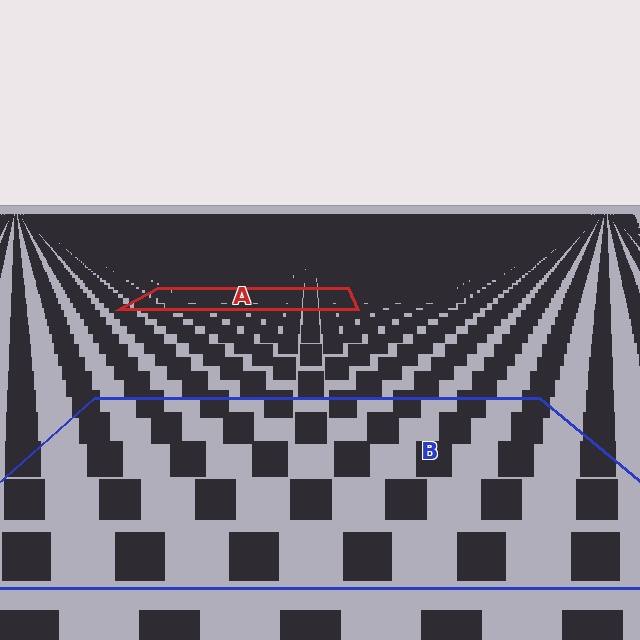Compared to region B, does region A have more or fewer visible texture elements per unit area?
Region A has more texture elements per unit area — they are packed more densely because it is farther away.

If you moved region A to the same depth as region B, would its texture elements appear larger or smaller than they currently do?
They would appear larger. At a closer depth, the same texture elements are projected at a bigger on-screen size.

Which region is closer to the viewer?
Region B is closer. The texture elements there are larger and more spread out.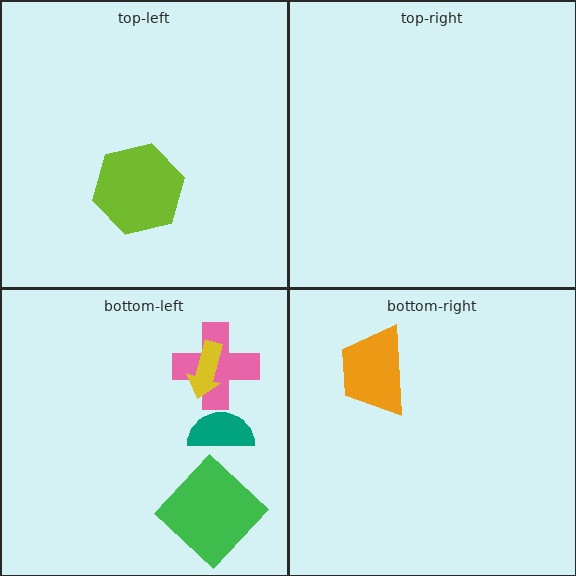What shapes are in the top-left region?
The lime hexagon.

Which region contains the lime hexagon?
The top-left region.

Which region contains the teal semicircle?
The bottom-left region.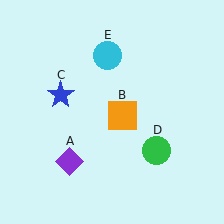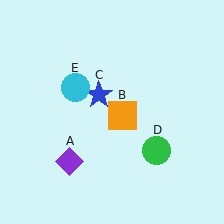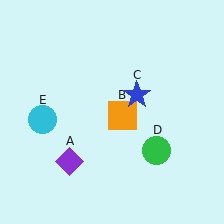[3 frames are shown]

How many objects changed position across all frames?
2 objects changed position: blue star (object C), cyan circle (object E).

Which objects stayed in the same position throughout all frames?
Purple diamond (object A) and orange square (object B) and green circle (object D) remained stationary.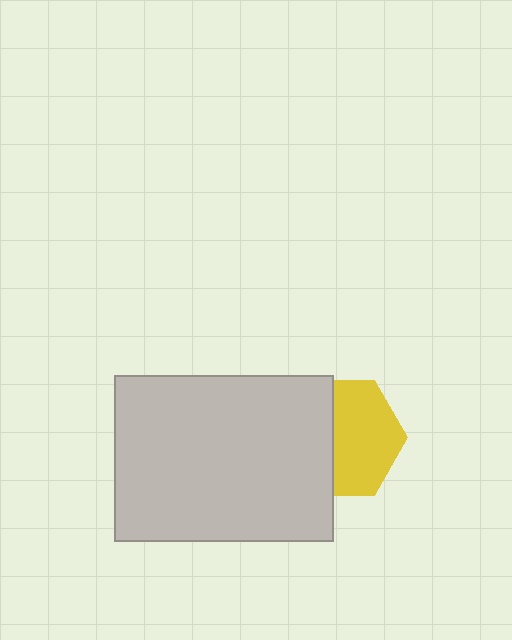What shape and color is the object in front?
The object in front is a light gray rectangle.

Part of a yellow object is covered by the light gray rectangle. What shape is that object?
It is a hexagon.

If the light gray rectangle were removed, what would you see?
You would see the complete yellow hexagon.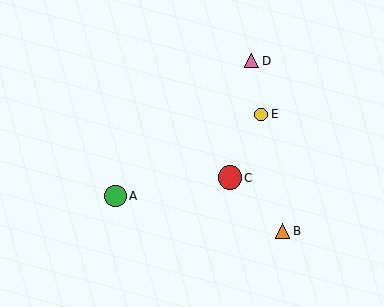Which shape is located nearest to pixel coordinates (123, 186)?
The green circle (labeled A) at (116, 196) is nearest to that location.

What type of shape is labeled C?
Shape C is a red circle.